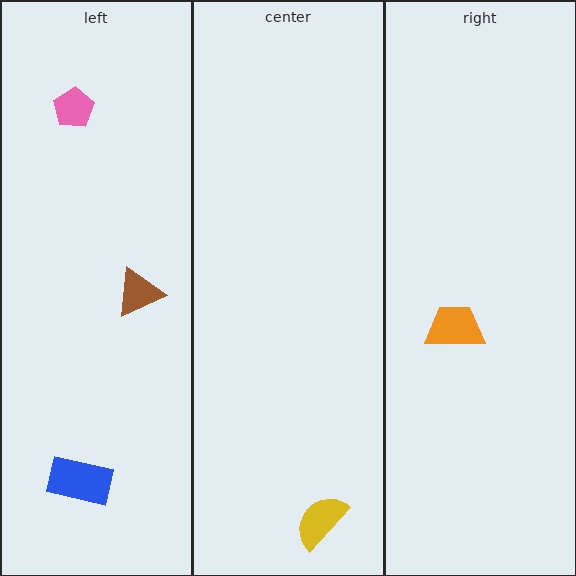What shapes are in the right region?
The orange trapezoid.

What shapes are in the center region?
The yellow semicircle.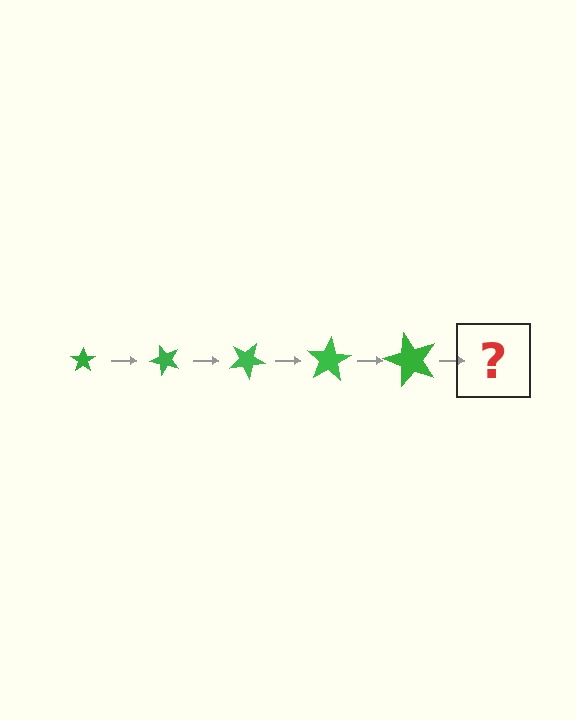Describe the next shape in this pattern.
It should be a star, larger than the previous one and rotated 250 degrees from the start.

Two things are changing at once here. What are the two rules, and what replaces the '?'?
The two rules are that the star grows larger each step and it rotates 50 degrees each step. The '?' should be a star, larger than the previous one and rotated 250 degrees from the start.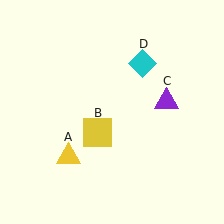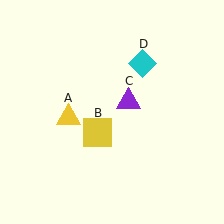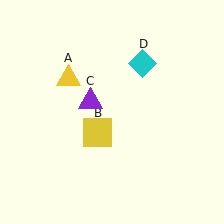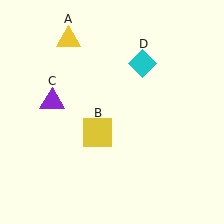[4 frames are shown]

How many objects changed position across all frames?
2 objects changed position: yellow triangle (object A), purple triangle (object C).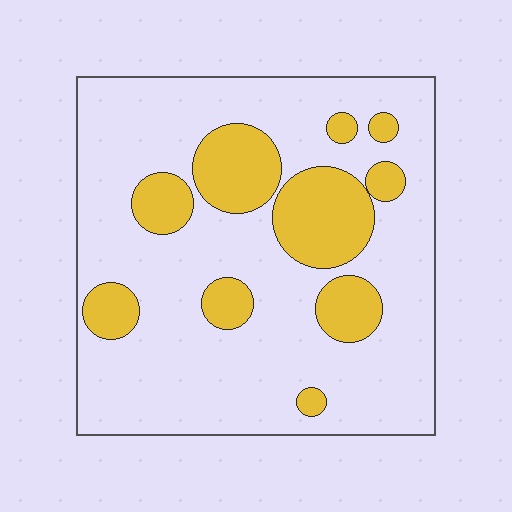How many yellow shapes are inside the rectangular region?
10.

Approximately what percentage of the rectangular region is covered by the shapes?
Approximately 25%.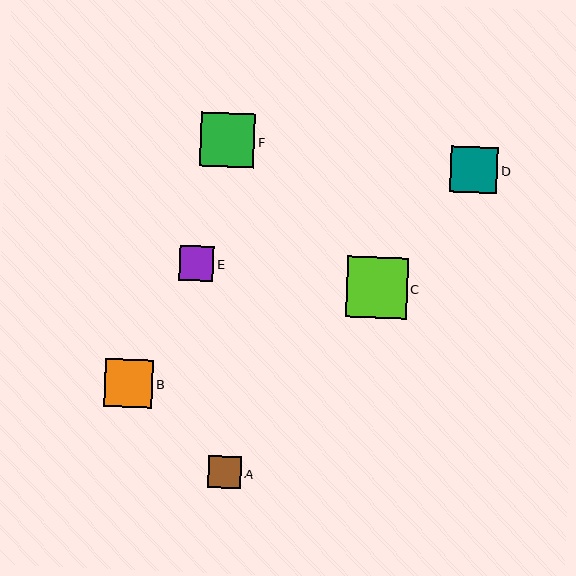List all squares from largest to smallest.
From largest to smallest: C, F, B, D, E, A.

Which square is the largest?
Square C is the largest with a size of approximately 61 pixels.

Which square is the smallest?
Square A is the smallest with a size of approximately 33 pixels.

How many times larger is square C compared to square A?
Square C is approximately 1.9 times the size of square A.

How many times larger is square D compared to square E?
Square D is approximately 1.4 times the size of square E.